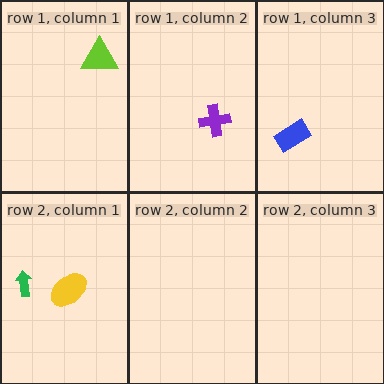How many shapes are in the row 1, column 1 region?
1.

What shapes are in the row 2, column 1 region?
The green arrow, the yellow ellipse.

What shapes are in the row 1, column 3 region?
The blue rectangle.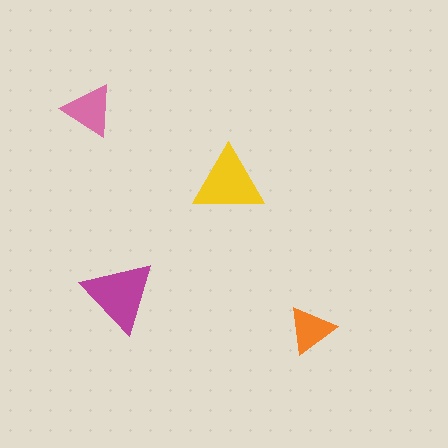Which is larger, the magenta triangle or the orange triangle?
The magenta one.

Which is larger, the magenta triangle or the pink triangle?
The magenta one.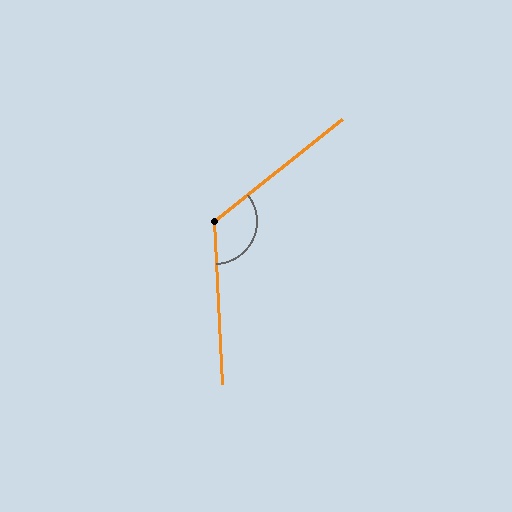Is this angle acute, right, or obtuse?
It is obtuse.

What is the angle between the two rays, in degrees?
Approximately 126 degrees.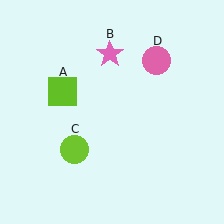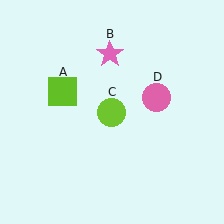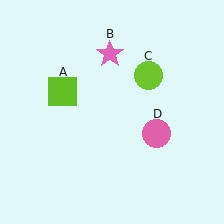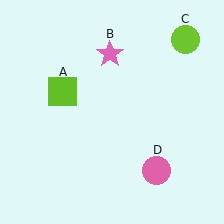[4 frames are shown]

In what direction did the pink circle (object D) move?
The pink circle (object D) moved down.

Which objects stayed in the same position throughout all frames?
Lime square (object A) and pink star (object B) remained stationary.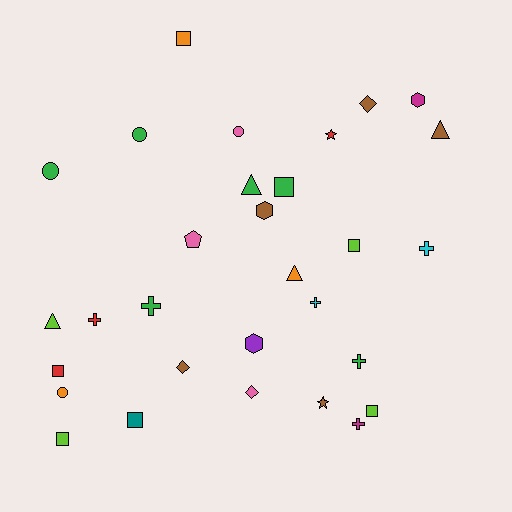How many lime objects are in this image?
There are 4 lime objects.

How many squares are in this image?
There are 7 squares.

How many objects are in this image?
There are 30 objects.